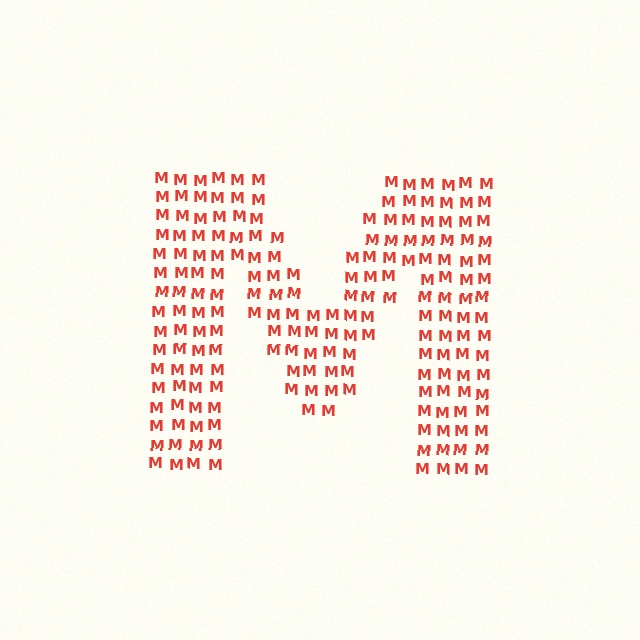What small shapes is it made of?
It is made of small letter M's.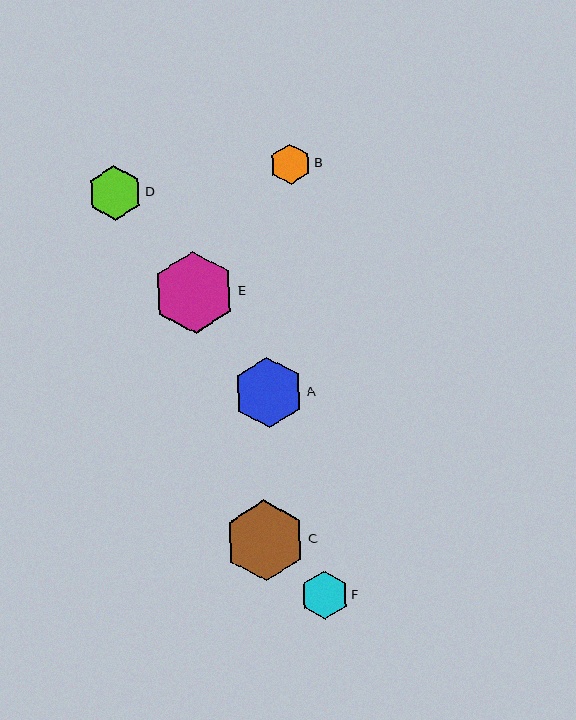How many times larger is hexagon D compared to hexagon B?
Hexagon D is approximately 1.3 times the size of hexagon B.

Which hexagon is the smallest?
Hexagon B is the smallest with a size of approximately 41 pixels.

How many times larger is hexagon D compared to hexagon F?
Hexagon D is approximately 1.1 times the size of hexagon F.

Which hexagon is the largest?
Hexagon E is the largest with a size of approximately 81 pixels.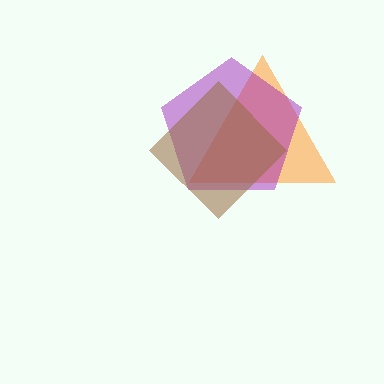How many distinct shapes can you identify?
There are 3 distinct shapes: an orange triangle, a purple pentagon, a brown diamond.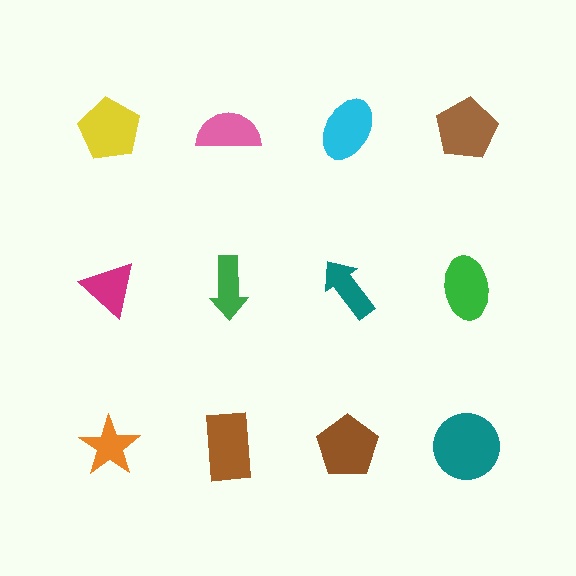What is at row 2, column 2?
A green arrow.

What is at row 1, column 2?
A pink semicircle.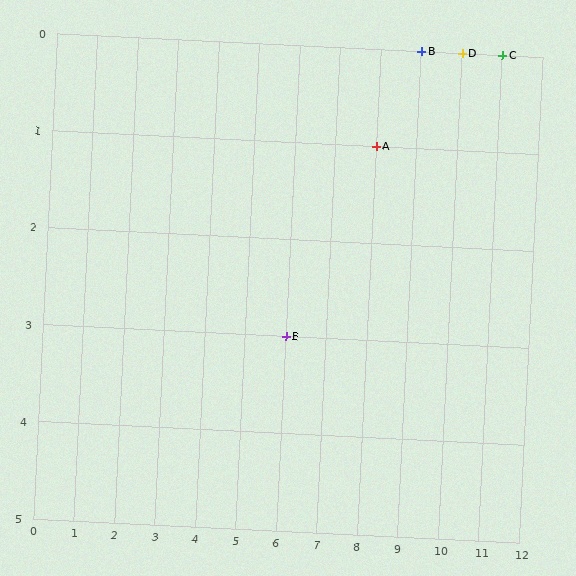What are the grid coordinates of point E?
Point E is at grid coordinates (6, 3).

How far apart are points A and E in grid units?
Points A and E are 2 columns and 2 rows apart (about 2.8 grid units diagonally).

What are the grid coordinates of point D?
Point D is at grid coordinates (10, 0).